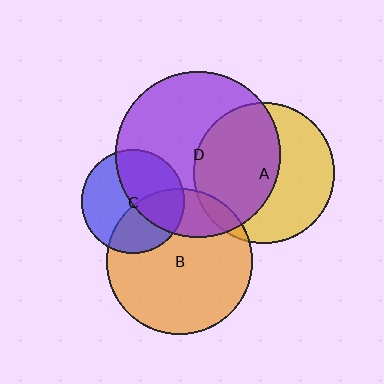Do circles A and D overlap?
Yes.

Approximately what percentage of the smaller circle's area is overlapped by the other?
Approximately 55%.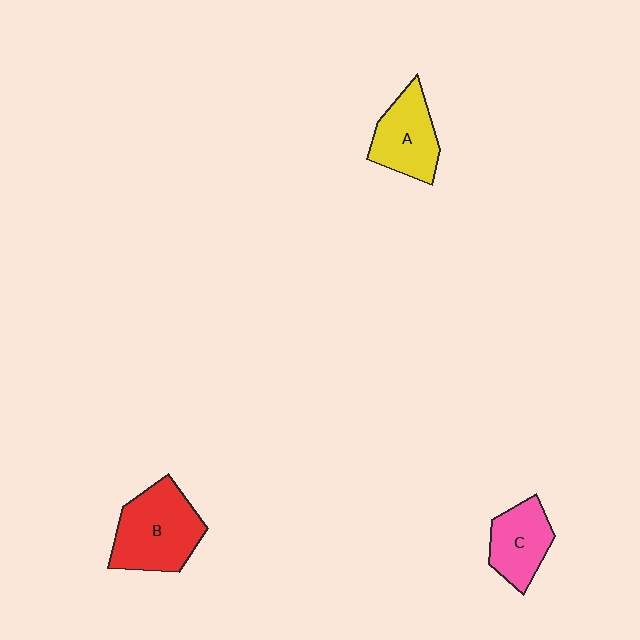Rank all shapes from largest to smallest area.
From largest to smallest: B (red), A (yellow), C (pink).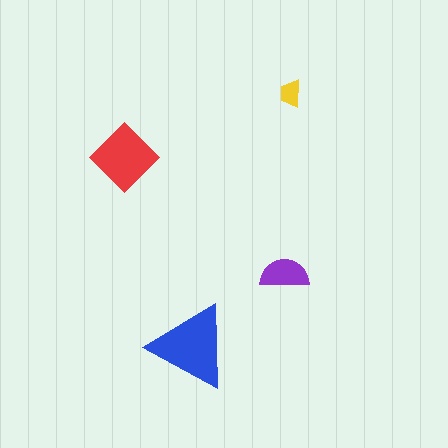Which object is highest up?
The yellow trapezoid is topmost.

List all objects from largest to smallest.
The blue triangle, the red diamond, the purple semicircle, the yellow trapezoid.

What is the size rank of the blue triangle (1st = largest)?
1st.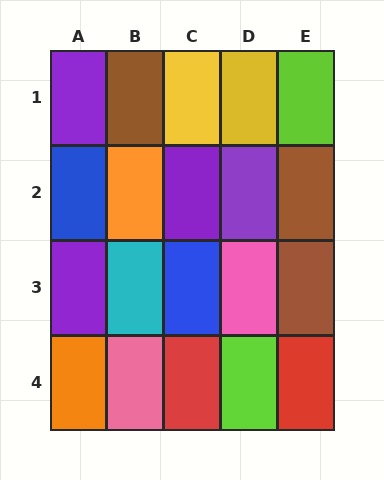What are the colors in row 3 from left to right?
Purple, cyan, blue, pink, brown.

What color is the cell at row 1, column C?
Yellow.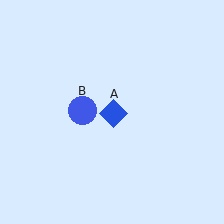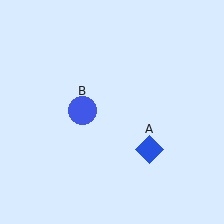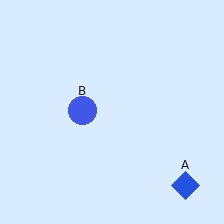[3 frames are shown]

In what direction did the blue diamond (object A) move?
The blue diamond (object A) moved down and to the right.